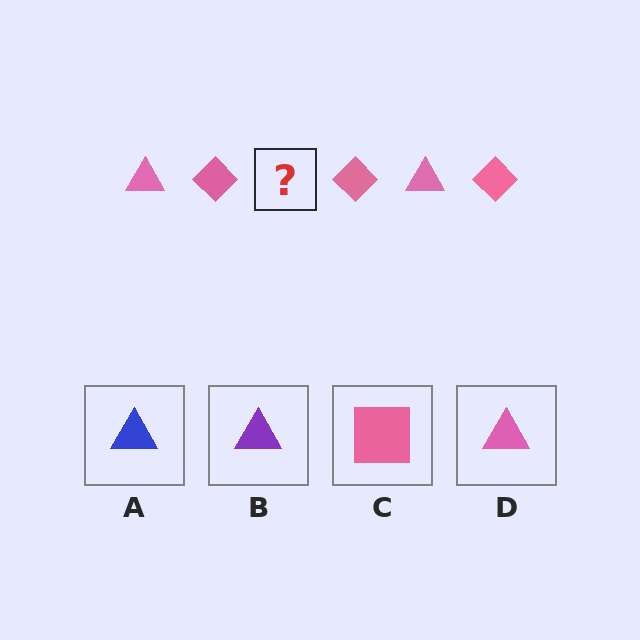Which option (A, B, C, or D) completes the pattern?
D.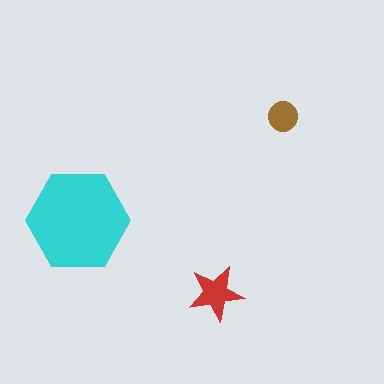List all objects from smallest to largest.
The brown circle, the red star, the cyan hexagon.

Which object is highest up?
The brown circle is topmost.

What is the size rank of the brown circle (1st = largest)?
3rd.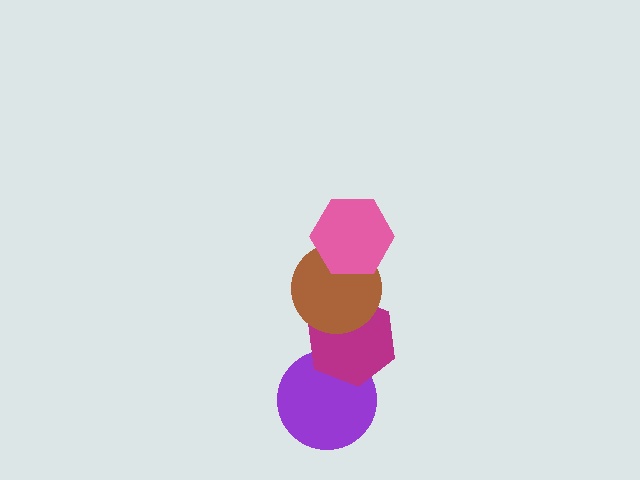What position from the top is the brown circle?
The brown circle is 2nd from the top.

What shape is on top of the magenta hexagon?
The brown circle is on top of the magenta hexagon.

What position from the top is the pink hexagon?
The pink hexagon is 1st from the top.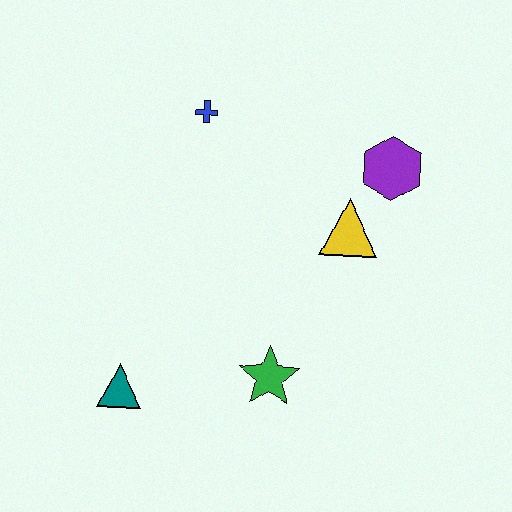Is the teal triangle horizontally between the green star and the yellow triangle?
No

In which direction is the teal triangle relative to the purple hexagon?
The teal triangle is to the left of the purple hexagon.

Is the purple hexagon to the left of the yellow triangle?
No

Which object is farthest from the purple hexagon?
The teal triangle is farthest from the purple hexagon.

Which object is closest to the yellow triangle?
The purple hexagon is closest to the yellow triangle.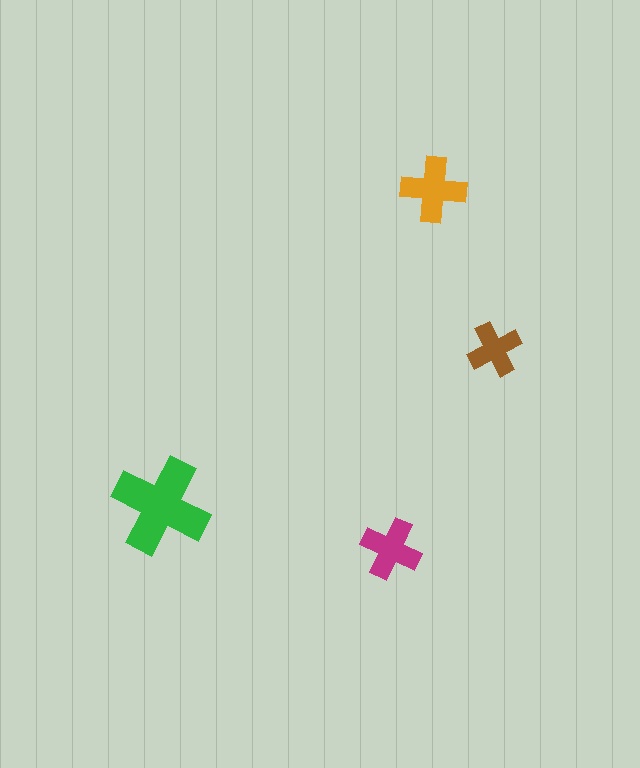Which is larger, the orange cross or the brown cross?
The orange one.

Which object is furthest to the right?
The brown cross is rightmost.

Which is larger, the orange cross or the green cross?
The green one.